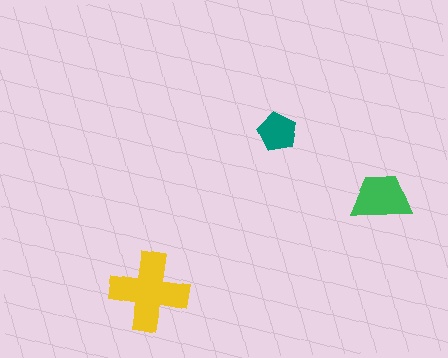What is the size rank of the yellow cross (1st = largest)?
1st.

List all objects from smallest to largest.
The teal pentagon, the green trapezoid, the yellow cross.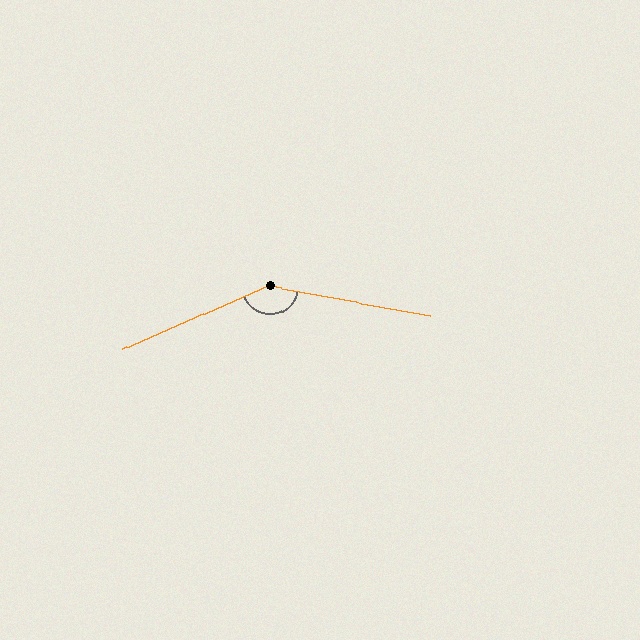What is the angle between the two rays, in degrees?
Approximately 146 degrees.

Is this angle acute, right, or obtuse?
It is obtuse.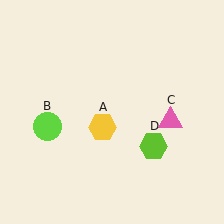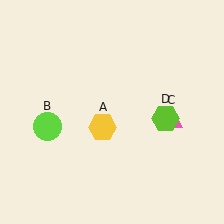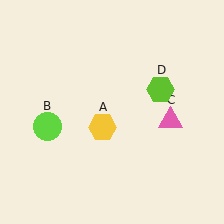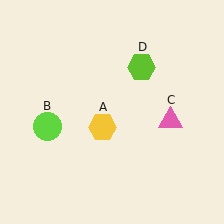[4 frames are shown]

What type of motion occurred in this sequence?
The lime hexagon (object D) rotated counterclockwise around the center of the scene.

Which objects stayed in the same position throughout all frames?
Yellow hexagon (object A) and lime circle (object B) and pink triangle (object C) remained stationary.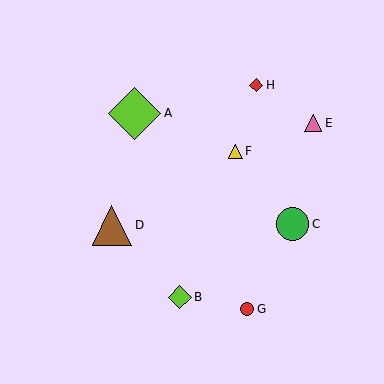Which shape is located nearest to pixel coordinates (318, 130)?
The pink triangle (labeled E) at (313, 123) is nearest to that location.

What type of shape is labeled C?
Shape C is a green circle.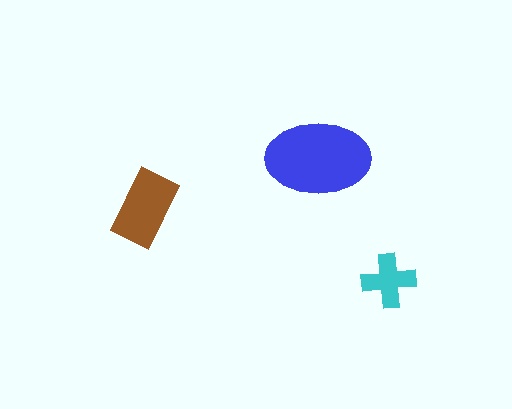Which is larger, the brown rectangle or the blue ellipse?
The blue ellipse.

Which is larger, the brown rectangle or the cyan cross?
The brown rectangle.